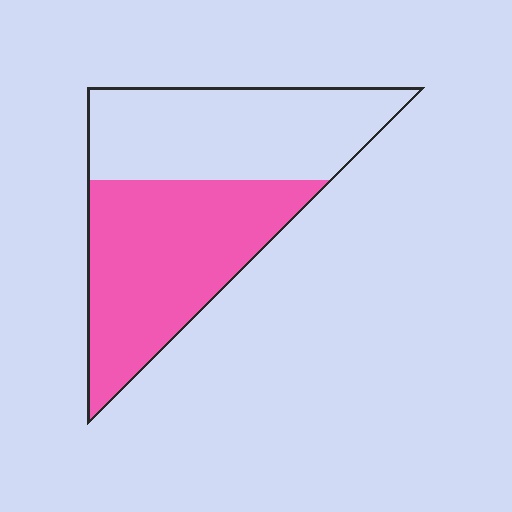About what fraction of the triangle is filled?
About one half (1/2).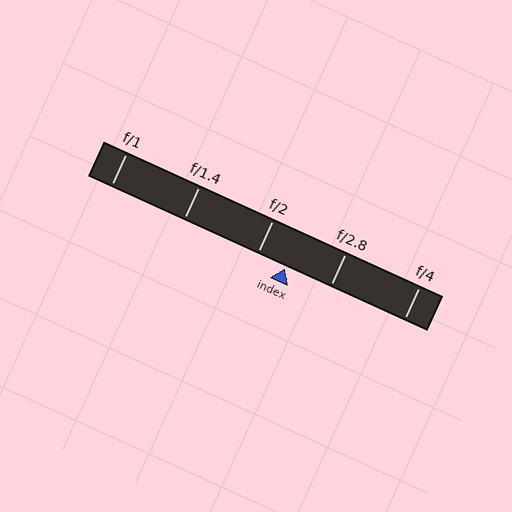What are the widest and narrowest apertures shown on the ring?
The widest aperture shown is f/1 and the narrowest is f/4.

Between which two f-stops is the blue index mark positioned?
The index mark is between f/2 and f/2.8.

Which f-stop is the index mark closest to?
The index mark is closest to f/2.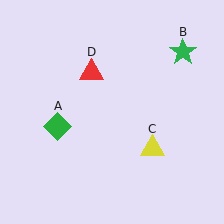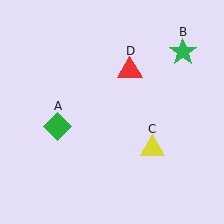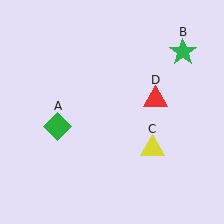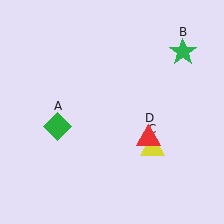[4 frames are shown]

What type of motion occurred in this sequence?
The red triangle (object D) rotated clockwise around the center of the scene.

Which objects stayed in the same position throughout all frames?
Green diamond (object A) and green star (object B) and yellow triangle (object C) remained stationary.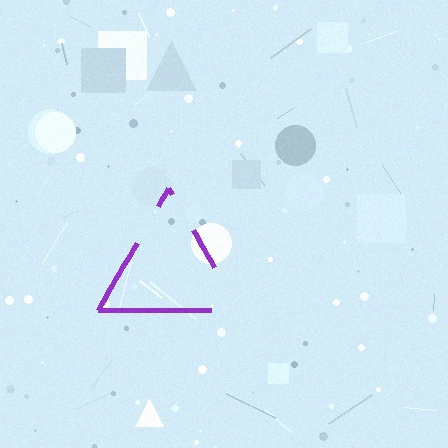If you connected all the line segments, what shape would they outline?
They would outline a triangle.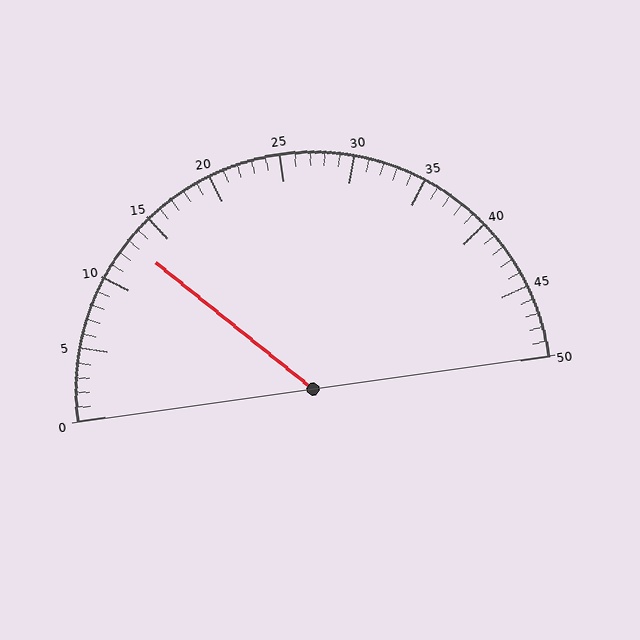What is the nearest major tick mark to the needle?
The nearest major tick mark is 15.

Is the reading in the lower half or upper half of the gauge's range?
The reading is in the lower half of the range (0 to 50).